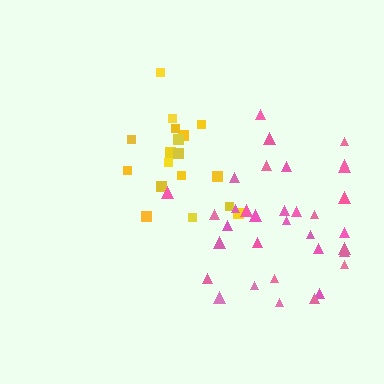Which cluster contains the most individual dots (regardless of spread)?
Pink (34).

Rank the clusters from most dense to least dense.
yellow, pink.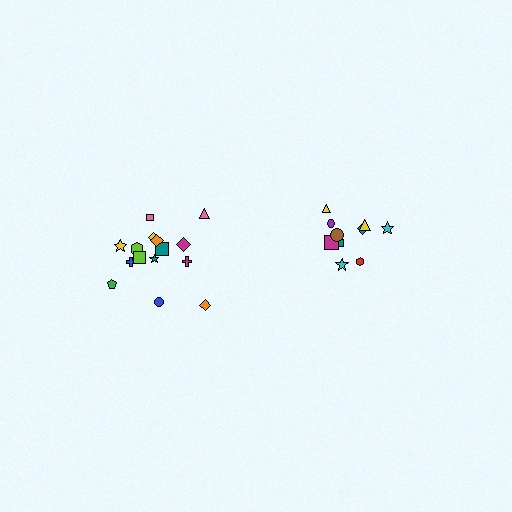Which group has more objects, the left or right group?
The left group.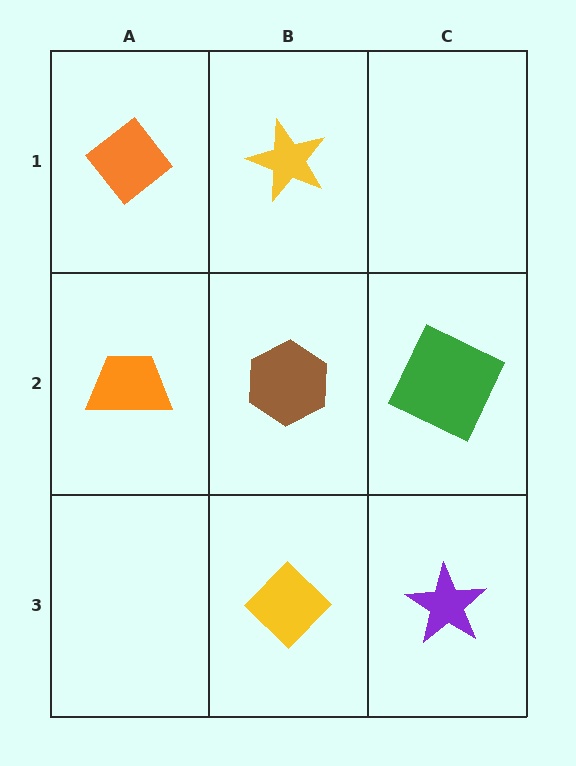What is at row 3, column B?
A yellow diamond.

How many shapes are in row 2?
3 shapes.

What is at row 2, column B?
A brown hexagon.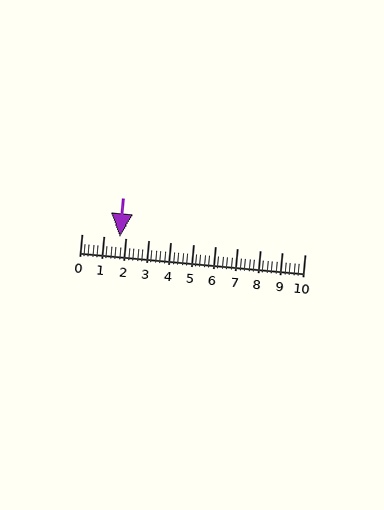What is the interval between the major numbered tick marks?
The major tick marks are spaced 1 units apart.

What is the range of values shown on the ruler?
The ruler shows values from 0 to 10.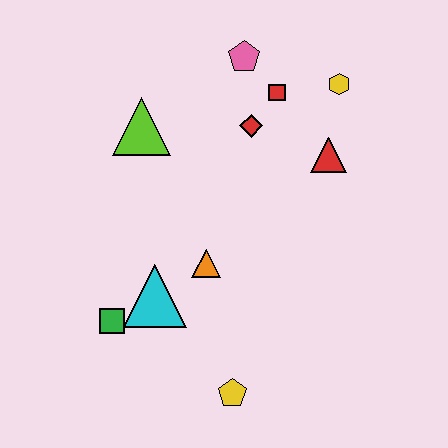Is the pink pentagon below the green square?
No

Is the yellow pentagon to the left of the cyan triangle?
No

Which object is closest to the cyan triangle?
The green square is closest to the cyan triangle.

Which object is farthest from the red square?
The yellow pentagon is farthest from the red square.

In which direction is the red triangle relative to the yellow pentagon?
The red triangle is above the yellow pentagon.